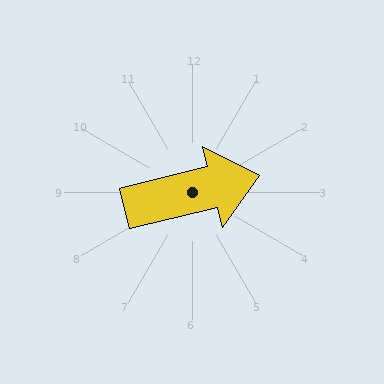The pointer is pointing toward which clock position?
Roughly 3 o'clock.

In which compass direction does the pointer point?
East.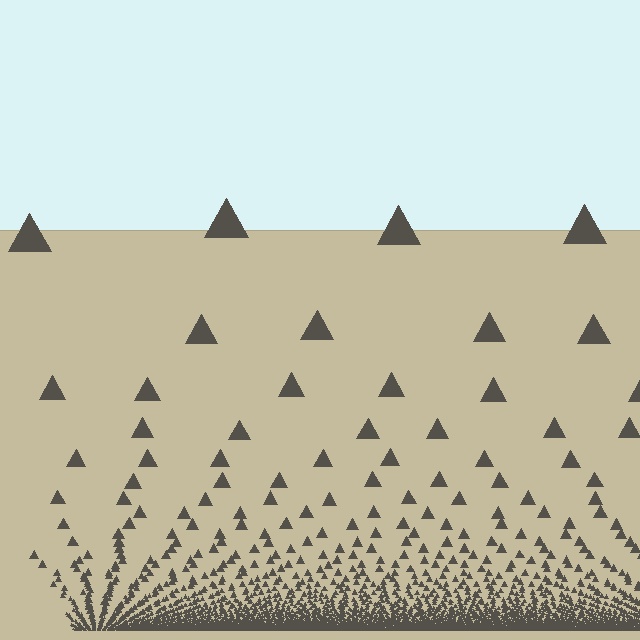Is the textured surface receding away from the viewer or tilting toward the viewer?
The surface appears to tilt toward the viewer. Texture elements get larger and sparser toward the top.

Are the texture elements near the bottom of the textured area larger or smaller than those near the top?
Smaller. The gradient is inverted — elements near the bottom are smaller and denser.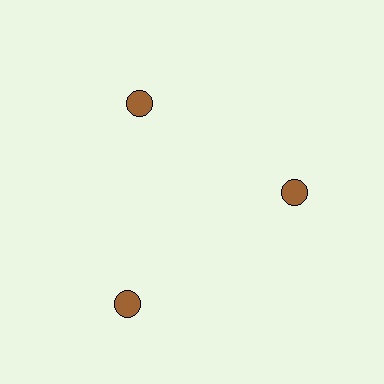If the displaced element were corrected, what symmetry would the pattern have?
It would have 3-fold rotational symmetry — the pattern would map onto itself every 120 degrees.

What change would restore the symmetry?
The symmetry would be restored by moving it inward, back onto the ring so that all 3 circles sit at equal angles and equal distance from the center.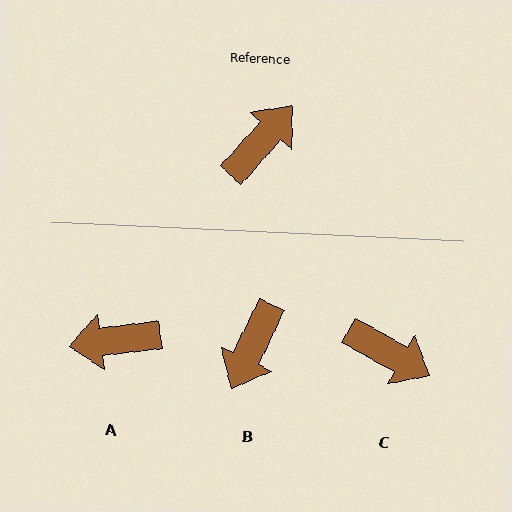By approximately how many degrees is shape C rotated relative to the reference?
Approximately 77 degrees clockwise.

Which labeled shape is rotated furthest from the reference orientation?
B, about 164 degrees away.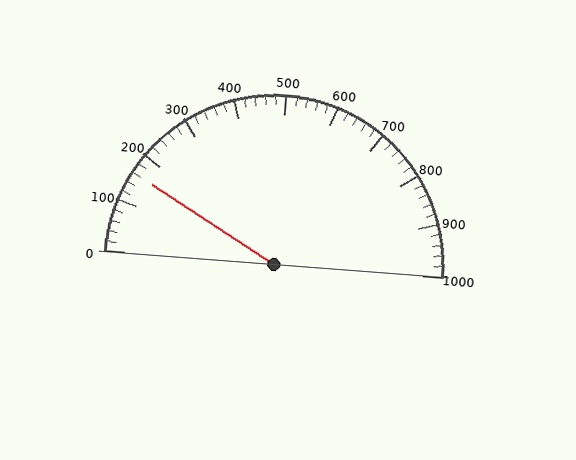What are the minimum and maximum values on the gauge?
The gauge ranges from 0 to 1000.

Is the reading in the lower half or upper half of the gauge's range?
The reading is in the lower half of the range (0 to 1000).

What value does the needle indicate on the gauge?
The needle indicates approximately 160.